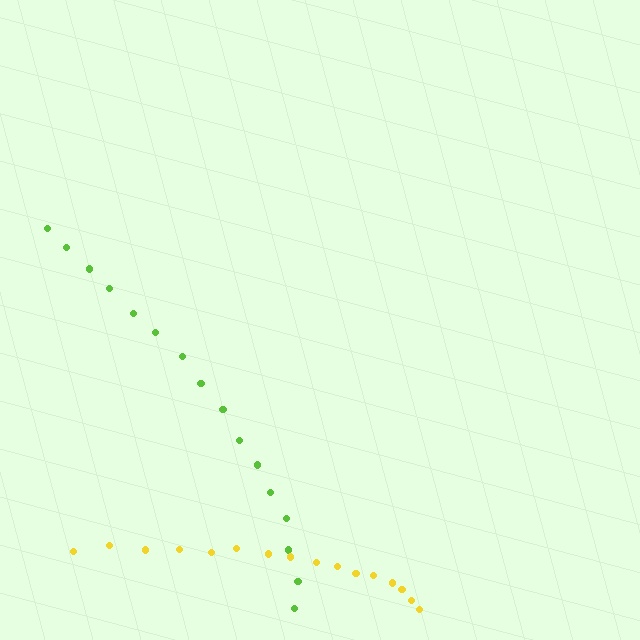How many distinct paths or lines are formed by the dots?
There are 2 distinct paths.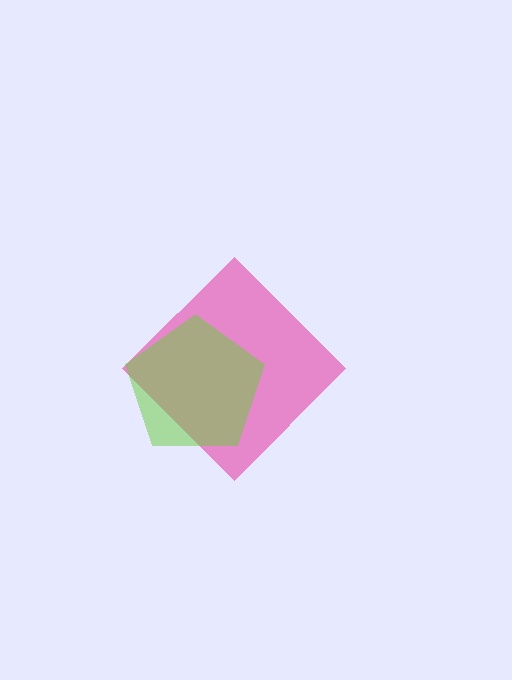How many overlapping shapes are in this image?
There are 2 overlapping shapes in the image.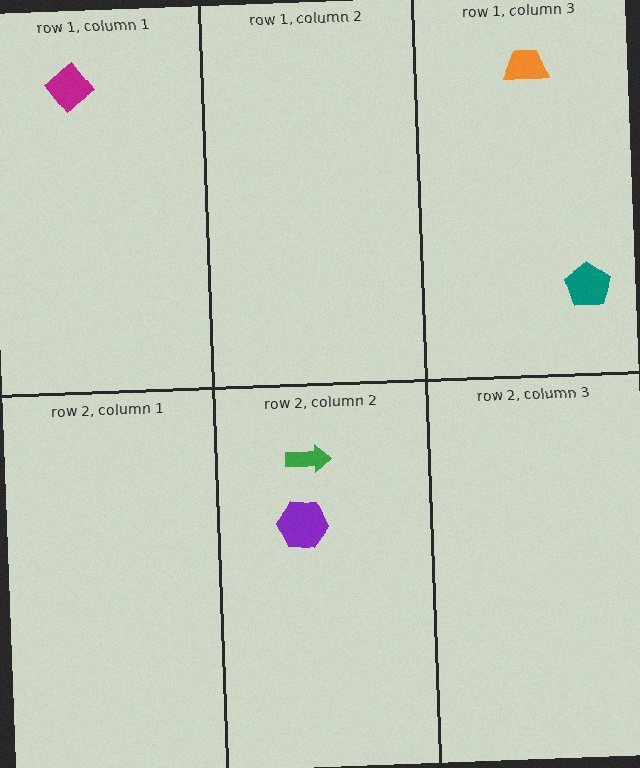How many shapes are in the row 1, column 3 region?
2.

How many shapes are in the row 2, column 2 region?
2.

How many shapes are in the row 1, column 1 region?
1.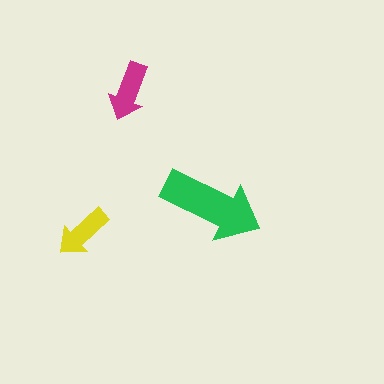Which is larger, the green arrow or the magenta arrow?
The green one.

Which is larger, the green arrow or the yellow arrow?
The green one.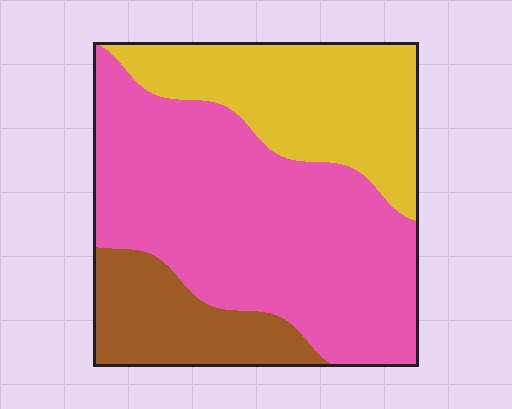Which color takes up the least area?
Brown, at roughly 15%.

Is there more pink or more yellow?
Pink.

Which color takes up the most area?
Pink, at roughly 55%.